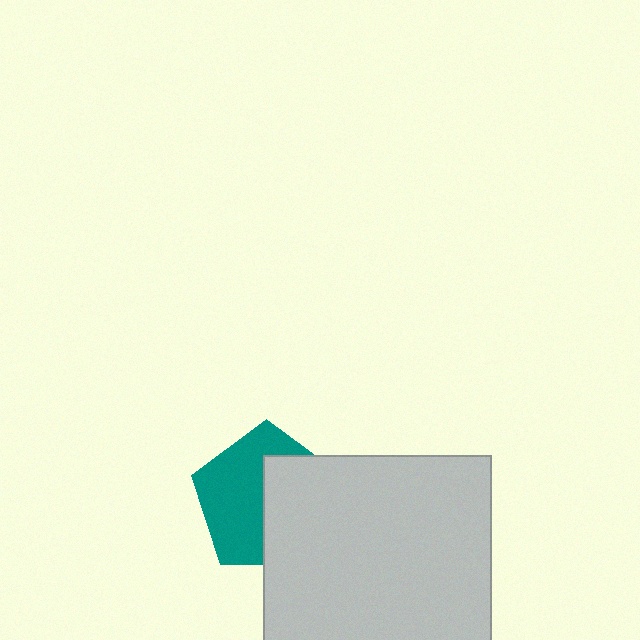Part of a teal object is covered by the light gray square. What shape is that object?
It is a pentagon.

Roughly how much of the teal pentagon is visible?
About half of it is visible (roughly 53%).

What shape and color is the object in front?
The object in front is a light gray square.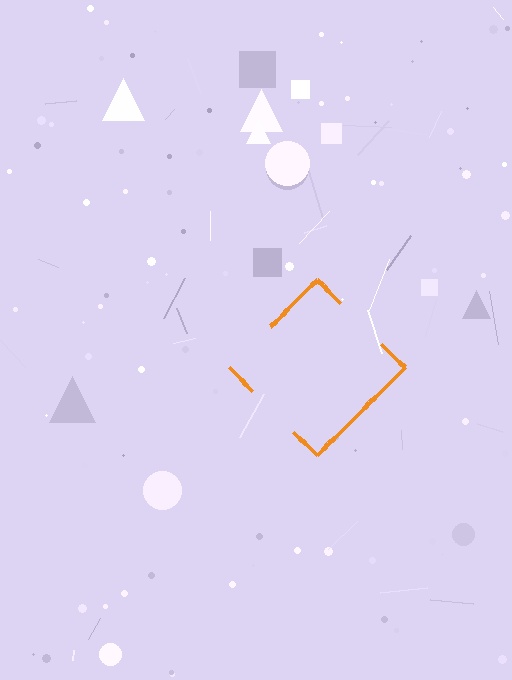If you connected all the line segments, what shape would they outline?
They would outline a diamond.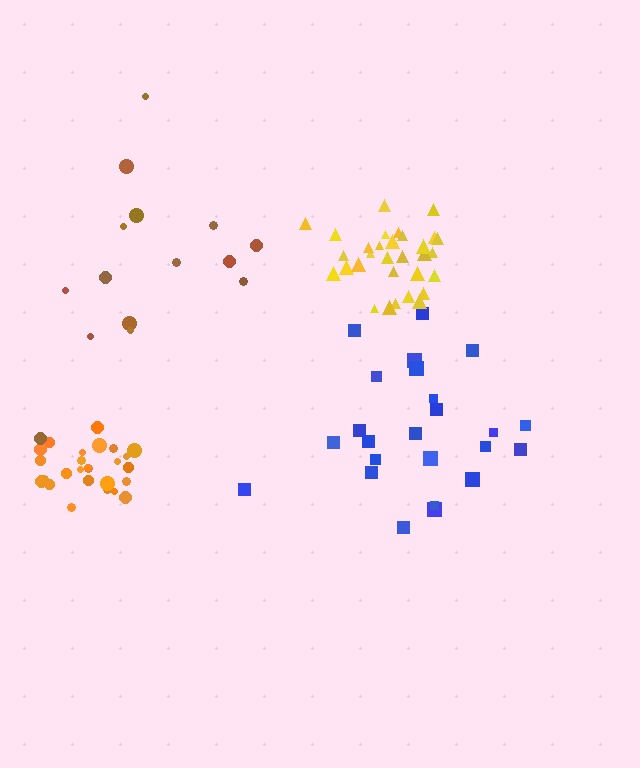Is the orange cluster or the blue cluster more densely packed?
Orange.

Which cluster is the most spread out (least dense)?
Brown.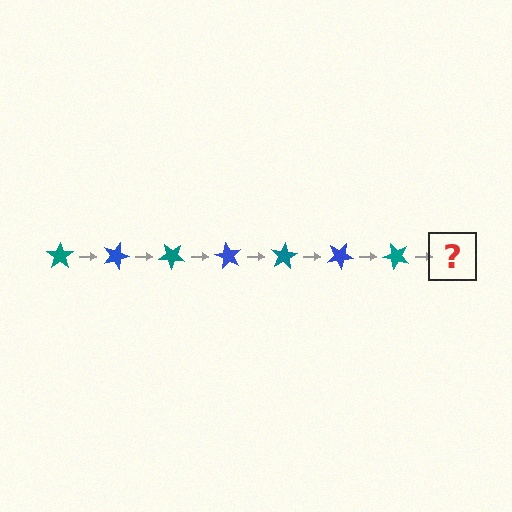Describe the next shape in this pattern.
It should be a blue star, rotated 140 degrees from the start.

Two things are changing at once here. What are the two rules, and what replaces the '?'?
The two rules are that it rotates 20 degrees each step and the color cycles through teal and blue. The '?' should be a blue star, rotated 140 degrees from the start.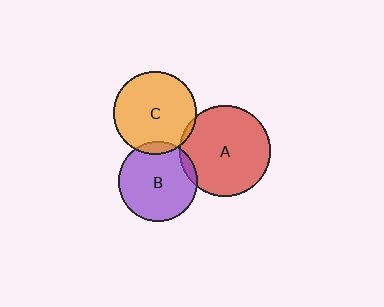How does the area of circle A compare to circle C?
Approximately 1.2 times.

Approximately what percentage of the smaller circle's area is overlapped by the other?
Approximately 5%.